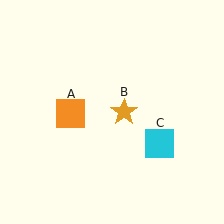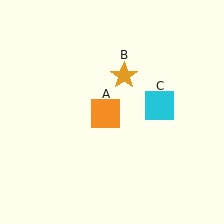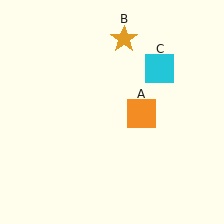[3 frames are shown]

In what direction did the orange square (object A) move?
The orange square (object A) moved right.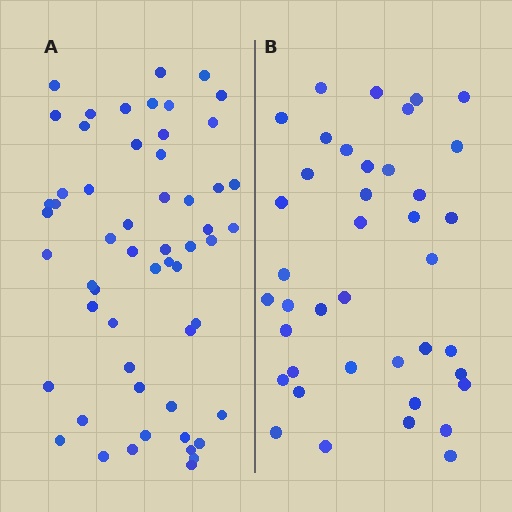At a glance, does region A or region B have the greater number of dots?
Region A (the left region) has more dots.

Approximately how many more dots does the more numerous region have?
Region A has approximately 15 more dots than region B.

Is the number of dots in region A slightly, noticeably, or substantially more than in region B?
Region A has noticeably more, but not dramatically so. The ratio is roughly 1.4 to 1.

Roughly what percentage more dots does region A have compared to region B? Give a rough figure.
About 40% more.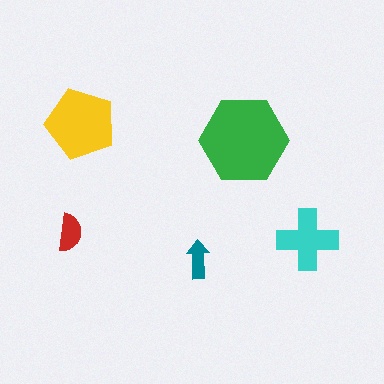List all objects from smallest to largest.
The teal arrow, the red semicircle, the cyan cross, the yellow pentagon, the green hexagon.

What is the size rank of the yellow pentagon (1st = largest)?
2nd.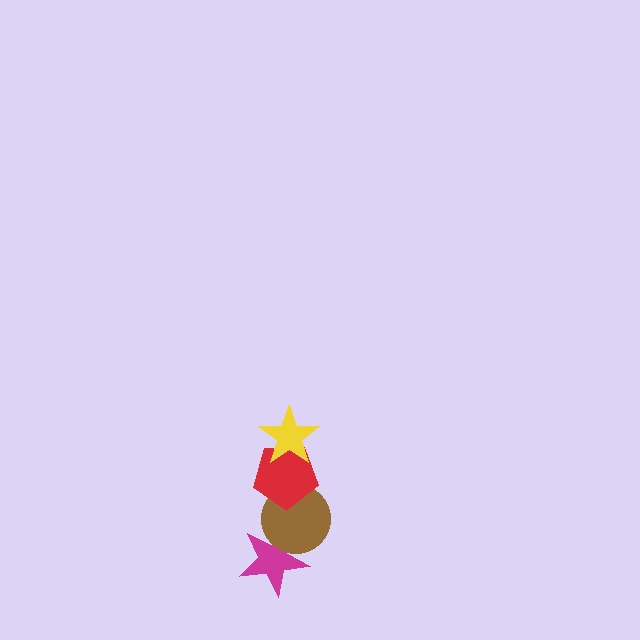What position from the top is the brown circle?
The brown circle is 3rd from the top.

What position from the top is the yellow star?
The yellow star is 1st from the top.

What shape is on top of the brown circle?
The red pentagon is on top of the brown circle.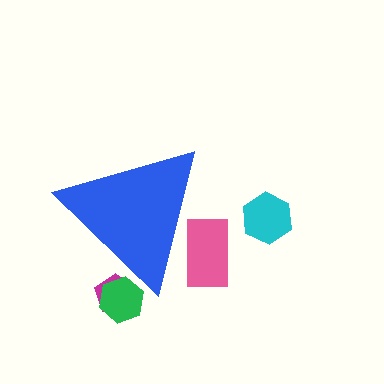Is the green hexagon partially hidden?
Yes, the green hexagon is partially hidden behind the blue triangle.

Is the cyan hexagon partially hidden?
No, the cyan hexagon is fully visible.